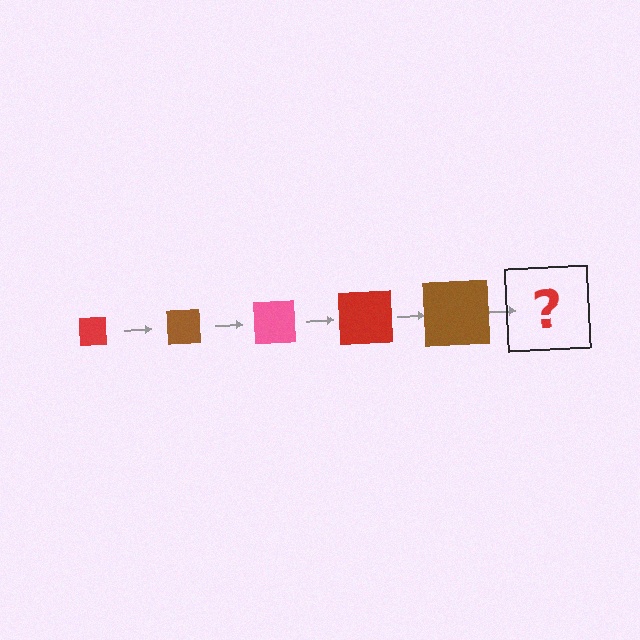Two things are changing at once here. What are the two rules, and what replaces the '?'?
The two rules are that the square grows larger each step and the color cycles through red, brown, and pink. The '?' should be a pink square, larger than the previous one.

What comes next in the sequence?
The next element should be a pink square, larger than the previous one.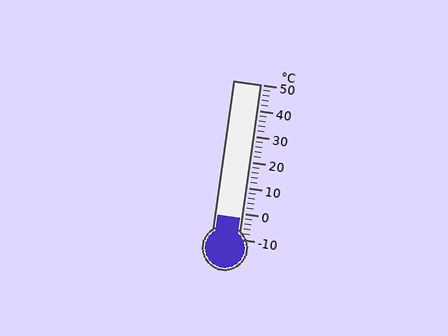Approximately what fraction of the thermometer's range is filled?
The thermometer is filled to approximately 15% of its range.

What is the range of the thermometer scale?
The thermometer scale ranges from -10°C to 50°C.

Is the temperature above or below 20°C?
The temperature is below 20°C.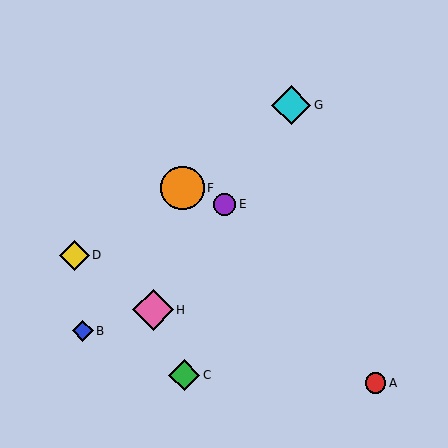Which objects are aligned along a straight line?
Objects E, G, H are aligned along a straight line.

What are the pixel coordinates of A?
Object A is at (375, 383).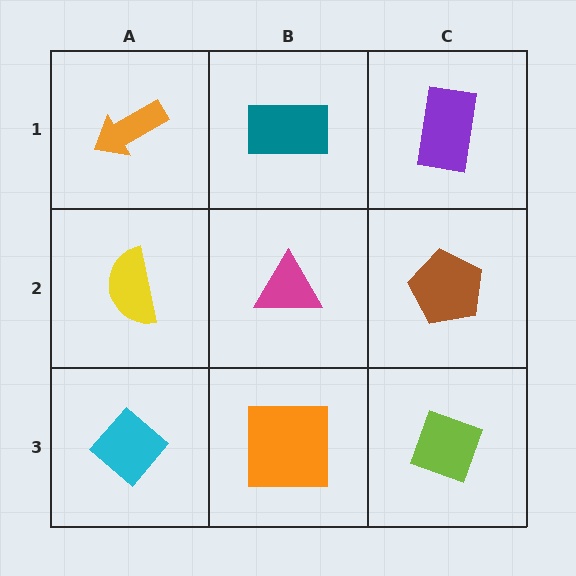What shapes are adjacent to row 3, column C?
A brown pentagon (row 2, column C), an orange square (row 3, column B).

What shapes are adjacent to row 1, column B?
A magenta triangle (row 2, column B), an orange arrow (row 1, column A), a purple rectangle (row 1, column C).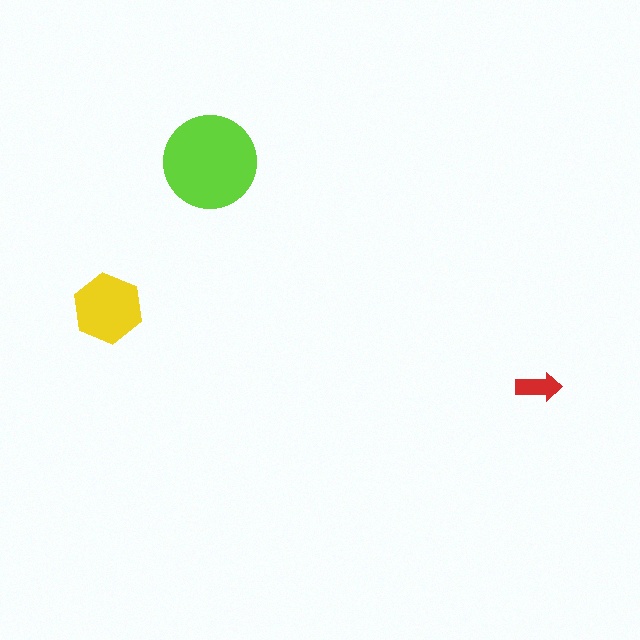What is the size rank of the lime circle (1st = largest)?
1st.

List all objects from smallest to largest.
The red arrow, the yellow hexagon, the lime circle.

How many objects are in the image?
There are 3 objects in the image.